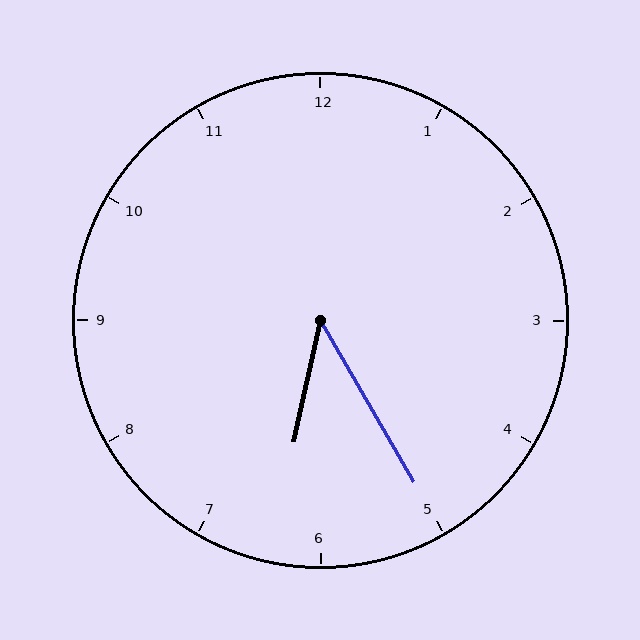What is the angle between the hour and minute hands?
Approximately 42 degrees.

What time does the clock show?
6:25.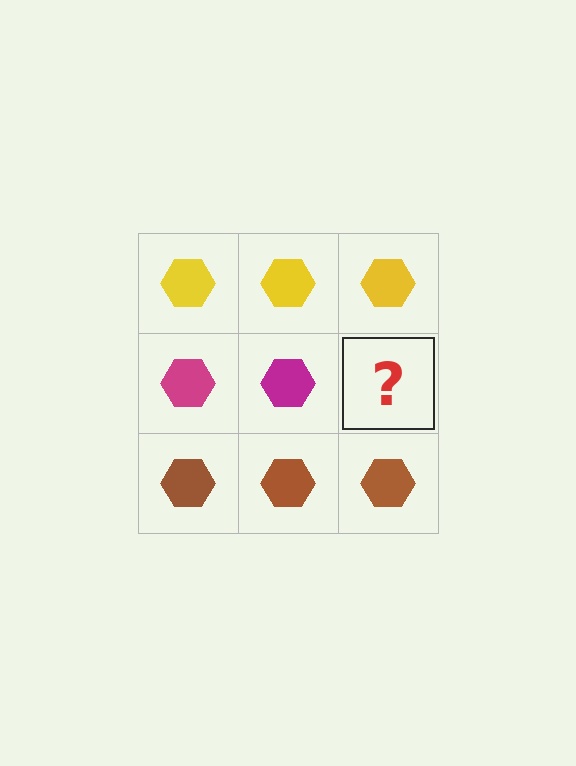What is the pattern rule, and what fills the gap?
The rule is that each row has a consistent color. The gap should be filled with a magenta hexagon.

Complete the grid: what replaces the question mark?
The question mark should be replaced with a magenta hexagon.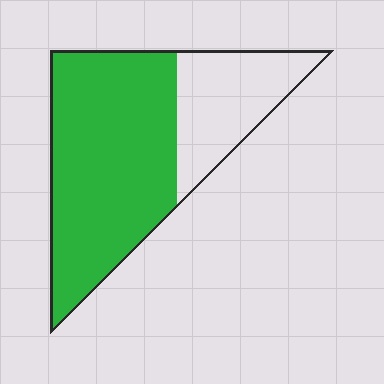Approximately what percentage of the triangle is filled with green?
Approximately 70%.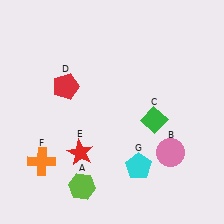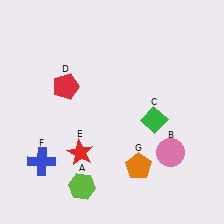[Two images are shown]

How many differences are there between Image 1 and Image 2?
There are 2 differences between the two images.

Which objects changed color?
F changed from orange to blue. G changed from cyan to orange.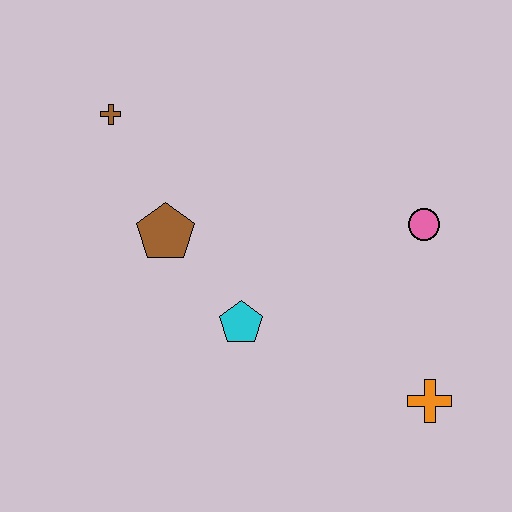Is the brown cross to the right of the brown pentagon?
No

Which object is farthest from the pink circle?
The brown cross is farthest from the pink circle.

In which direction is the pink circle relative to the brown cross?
The pink circle is to the right of the brown cross.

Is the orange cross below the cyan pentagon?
Yes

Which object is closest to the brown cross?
The brown pentagon is closest to the brown cross.